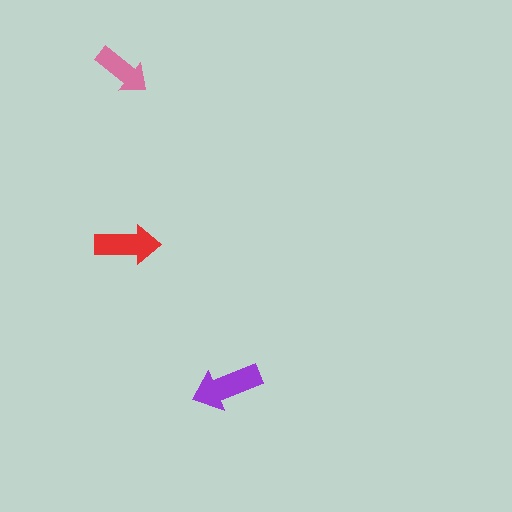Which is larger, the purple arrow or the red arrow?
The purple one.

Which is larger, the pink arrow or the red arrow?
The red one.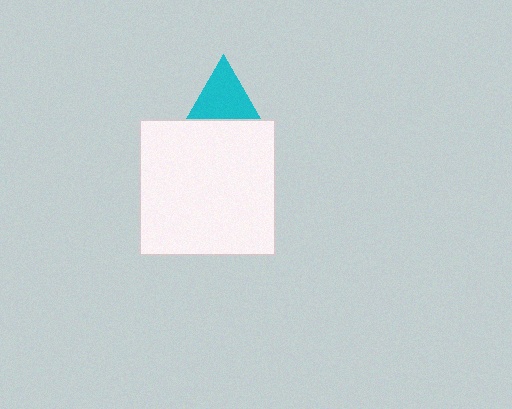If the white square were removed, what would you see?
You would see the complete cyan triangle.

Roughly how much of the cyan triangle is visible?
About half of it is visible (roughly 65%).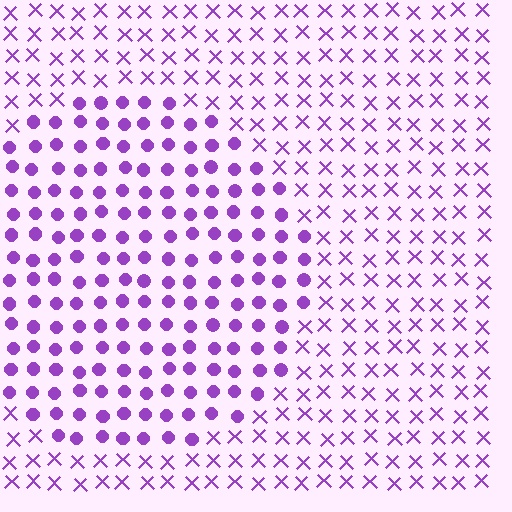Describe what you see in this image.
The image is filled with small purple elements arranged in a uniform grid. A circle-shaped region contains circles, while the surrounding area contains X marks. The boundary is defined purely by the change in element shape.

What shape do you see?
I see a circle.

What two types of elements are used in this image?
The image uses circles inside the circle region and X marks outside it.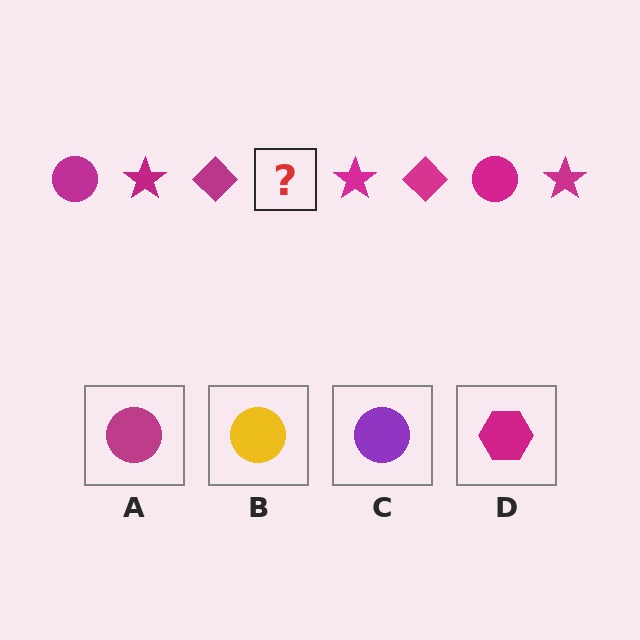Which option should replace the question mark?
Option A.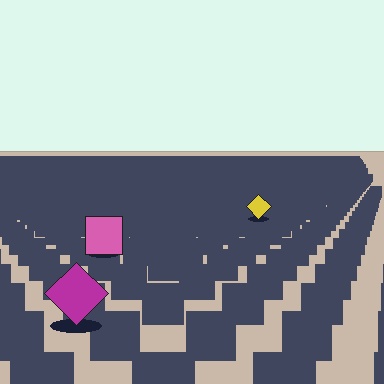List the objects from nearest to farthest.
From nearest to farthest: the magenta diamond, the pink square, the yellow diamond.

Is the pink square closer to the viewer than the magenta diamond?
No. The magenta diamond is closer — you can tell from the texture gradient: the ground texture is coarser near it.